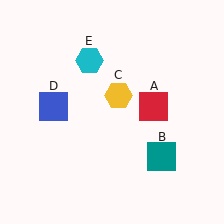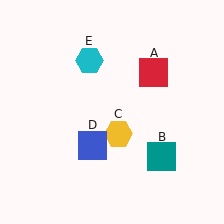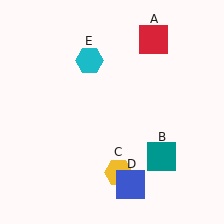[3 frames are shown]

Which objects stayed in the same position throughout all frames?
Teal square (object B) and cyan hexagon (object E) remained stationary.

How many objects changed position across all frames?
3 objects changed position: red square (object A), yellow hexagon (object C), blue square (object D).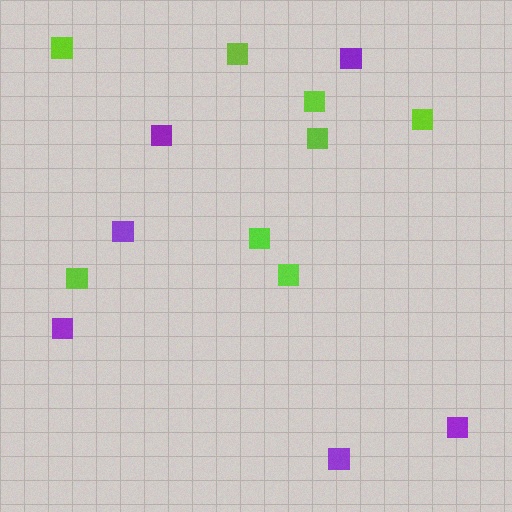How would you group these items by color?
There are 2 groups: one group of lime squares (8) and one group of purple squares (6).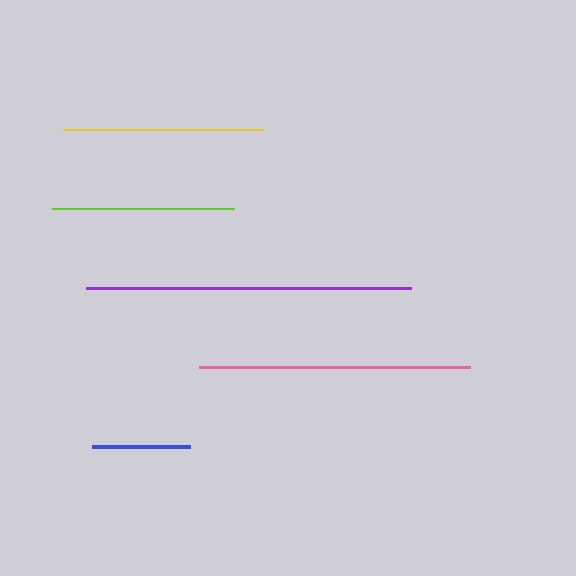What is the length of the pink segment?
The pink segment is approximately 271 pixels long.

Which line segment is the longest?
The purple line is the longest at approximately 325 pixels.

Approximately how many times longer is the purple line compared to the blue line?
The purple line is approximately 3.3 times the length of the blue line.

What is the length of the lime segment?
The lime segment is approximately 182 pixels long.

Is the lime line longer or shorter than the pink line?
The pink line is longer than the lime line.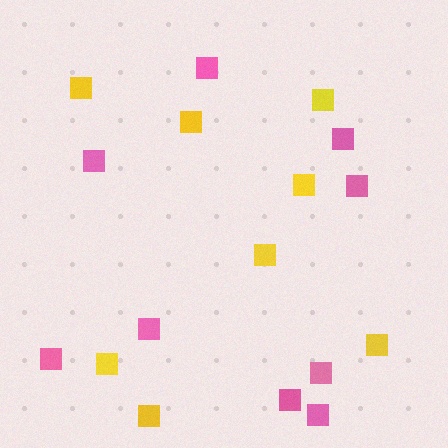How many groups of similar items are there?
There are 2 groups: one group of pink squares (9) and one group of yellow squares (8).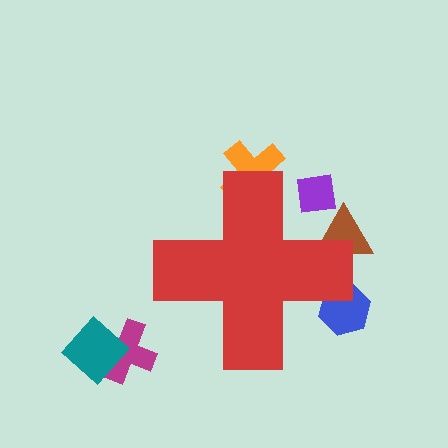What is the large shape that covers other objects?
A red cross.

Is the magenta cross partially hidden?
No, the magenta cross is fully visible.